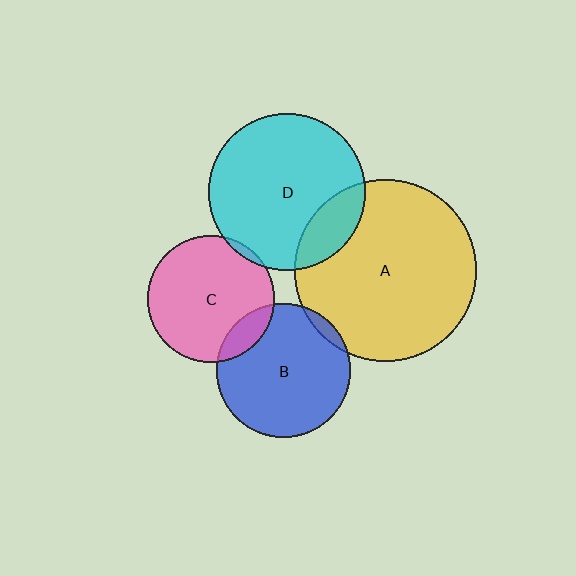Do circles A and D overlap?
Yes.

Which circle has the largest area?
Circle A (yellow).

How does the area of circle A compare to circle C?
Approximately 2.1 times.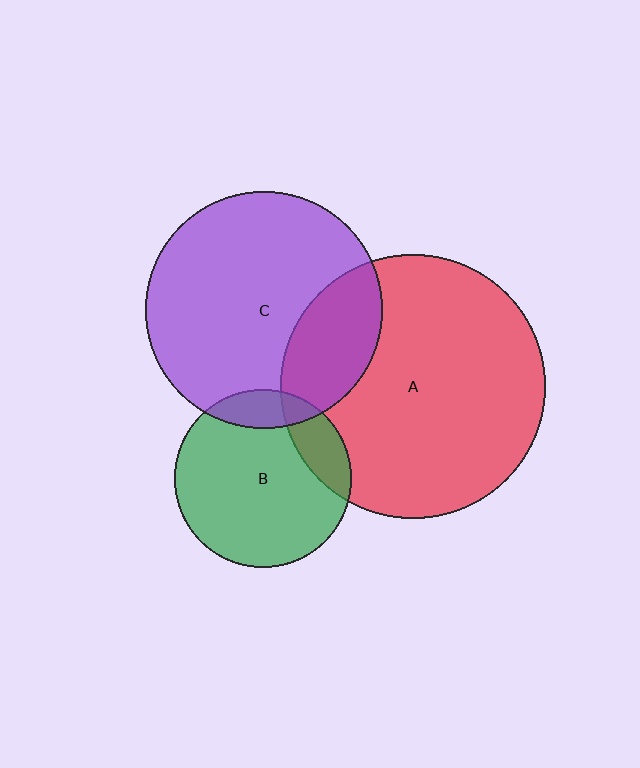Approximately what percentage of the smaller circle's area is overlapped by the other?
Approximately 15%.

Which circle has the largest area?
Circle A (red).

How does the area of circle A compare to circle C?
Approximately 1.2 times.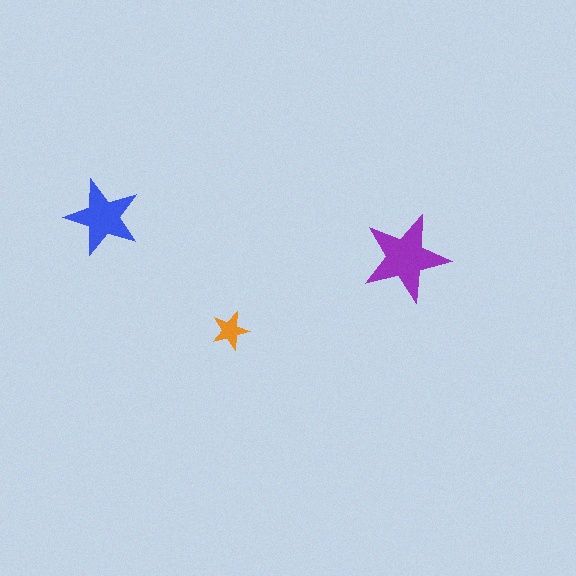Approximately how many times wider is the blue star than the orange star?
About 2 times wider.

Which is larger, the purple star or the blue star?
The purple one.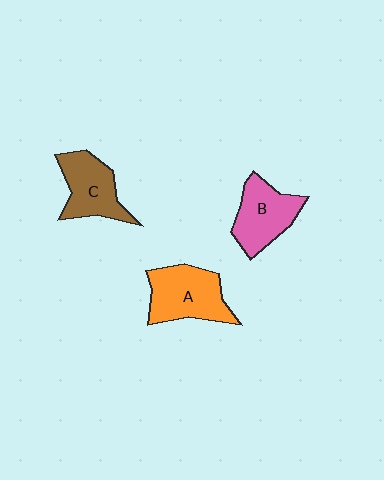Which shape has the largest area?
Shape A (orange).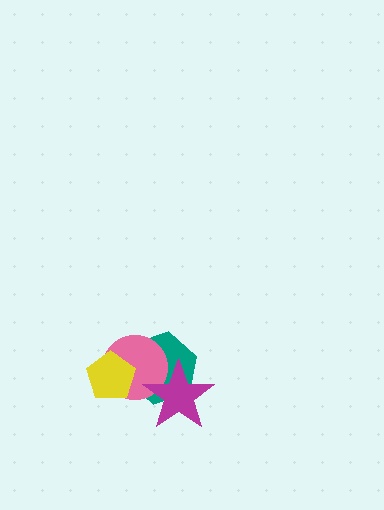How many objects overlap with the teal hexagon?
3 objects overlap with the teal hexagon.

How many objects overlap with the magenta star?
2 objects overlap with the magenta star.